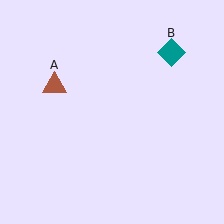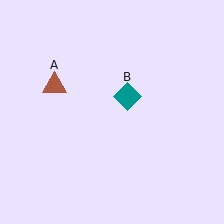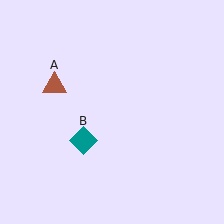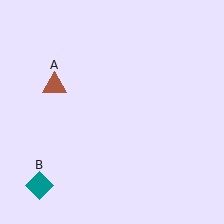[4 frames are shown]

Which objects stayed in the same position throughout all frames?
Brown triangle (object A) remained stationary.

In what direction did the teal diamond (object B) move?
The teal diamond (object B) moved down and to the left.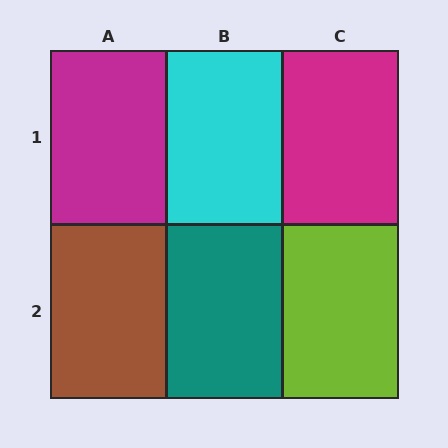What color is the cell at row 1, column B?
Cyan.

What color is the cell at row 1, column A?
Magenta.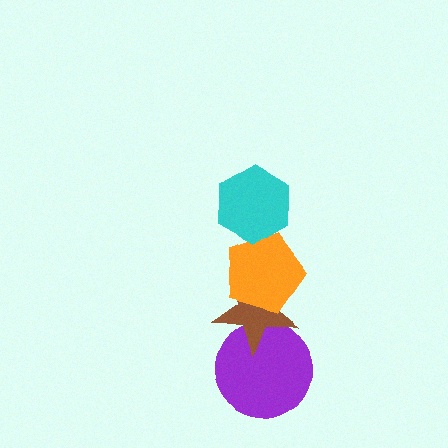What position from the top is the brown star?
The brown star is 3rd from the top.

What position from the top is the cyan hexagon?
The cyan hexagon is 1st from the top.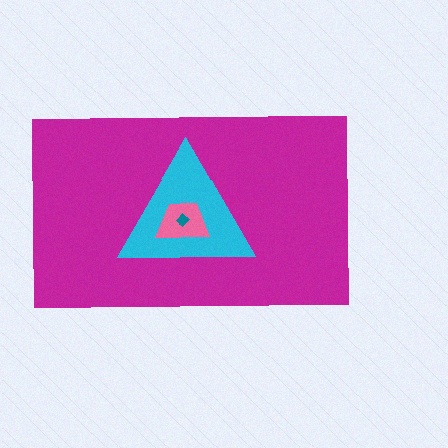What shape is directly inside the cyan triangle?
The pink trapezoid.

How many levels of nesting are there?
4.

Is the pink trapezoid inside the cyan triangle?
Yes.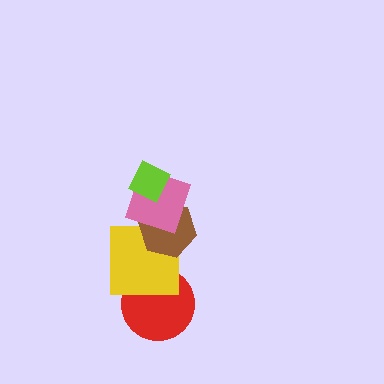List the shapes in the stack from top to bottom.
From top to bottom: the lime diamond, the pink square, the brown hexagon, the yellow square, the red circle.